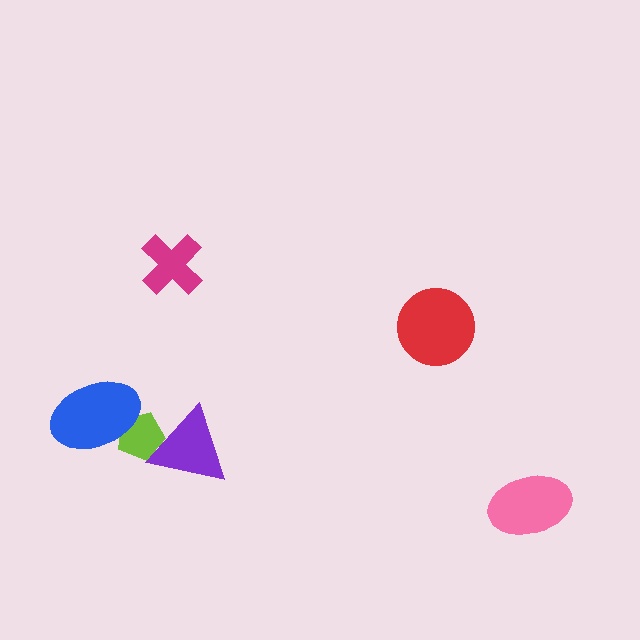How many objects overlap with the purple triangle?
1 object overlaps with the purple triangle.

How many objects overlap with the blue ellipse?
1 object overlaps with the blue ellipse.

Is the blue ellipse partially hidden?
No, no other shape covers it.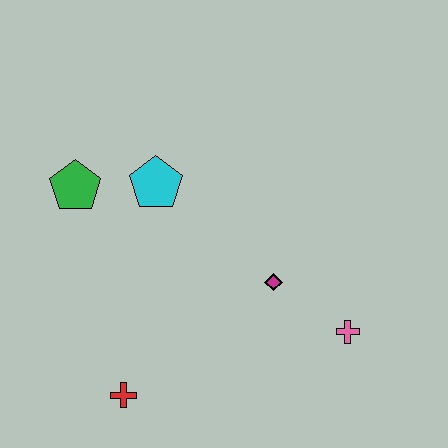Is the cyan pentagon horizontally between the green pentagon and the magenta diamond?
Yes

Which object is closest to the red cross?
The magenta diamond is closest to the red cross.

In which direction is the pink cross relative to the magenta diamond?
The pink cross is to the right of the magenta diamond.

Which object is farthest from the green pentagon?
The pink cross is farthest from the green pentagon.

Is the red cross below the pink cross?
Yes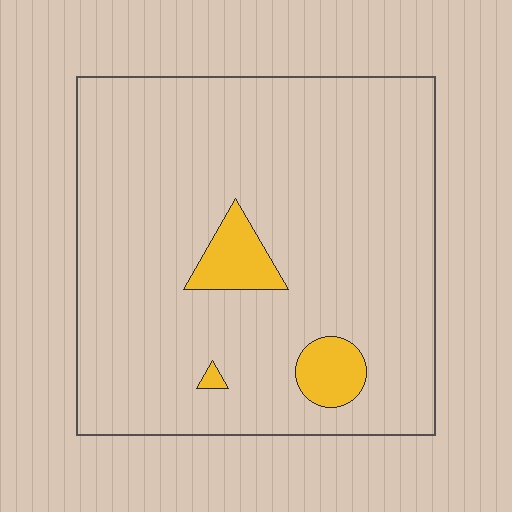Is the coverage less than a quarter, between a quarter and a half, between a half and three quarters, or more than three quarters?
Less than a quarter.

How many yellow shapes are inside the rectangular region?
3.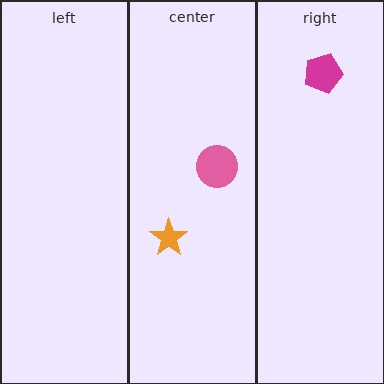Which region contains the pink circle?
The center region.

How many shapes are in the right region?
1.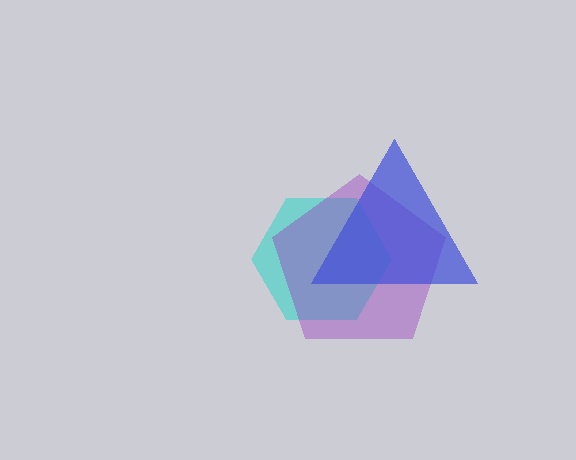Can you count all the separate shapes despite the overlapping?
Yes, there are 3 separate shapes.